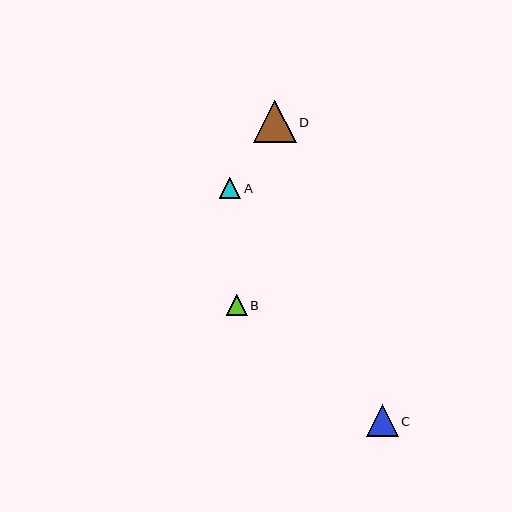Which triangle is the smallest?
Triangle B is the smallest with a size of approximately 21 pixels.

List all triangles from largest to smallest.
From largest to smallest: D, C, A, B.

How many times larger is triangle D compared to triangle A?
Triangle D is approximately 2.0 times the size of triangle A.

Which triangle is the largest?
Triangle D is the largest with a size of approximately 43 pixels.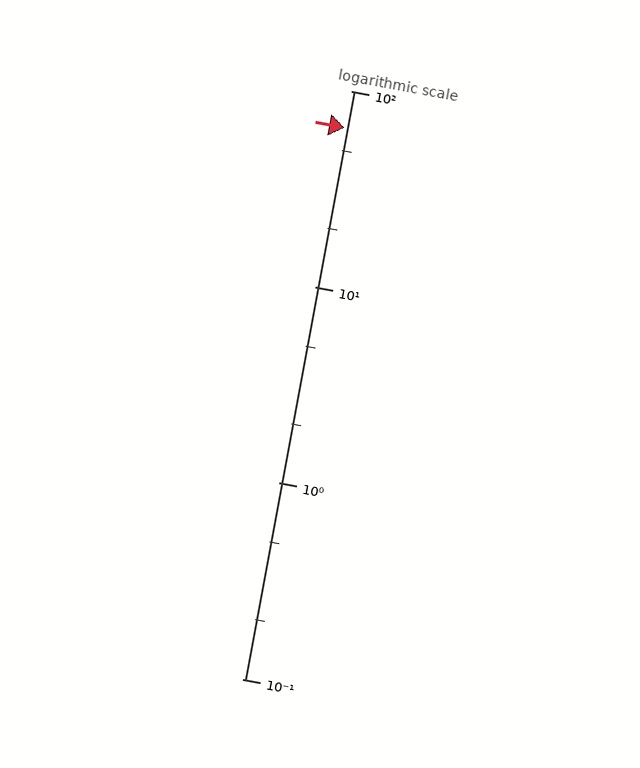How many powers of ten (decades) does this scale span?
The scale spans 3 decades, from 0.1 to 100.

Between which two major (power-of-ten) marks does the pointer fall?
The pointer is between 10 and 100.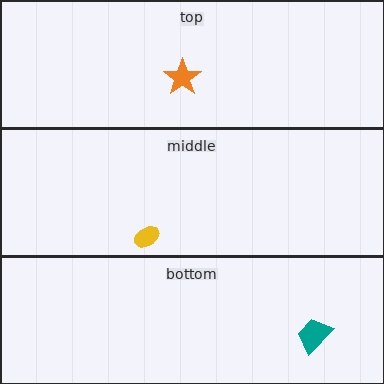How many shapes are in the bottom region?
1.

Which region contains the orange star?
The top region.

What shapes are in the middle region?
The yellow ellipse.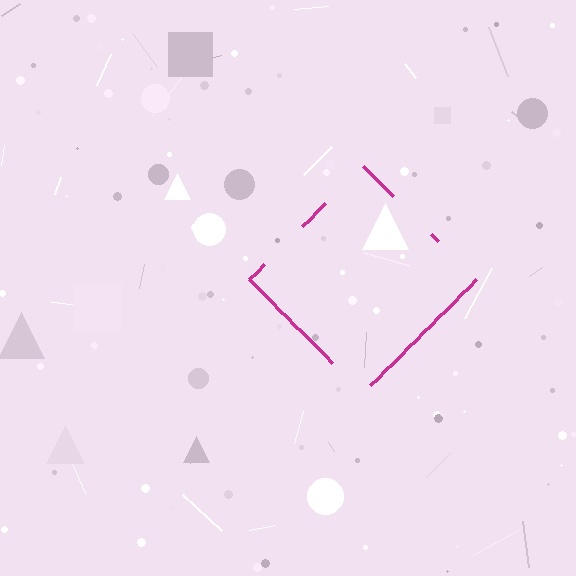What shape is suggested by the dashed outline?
The dashed outline suggests a diamond.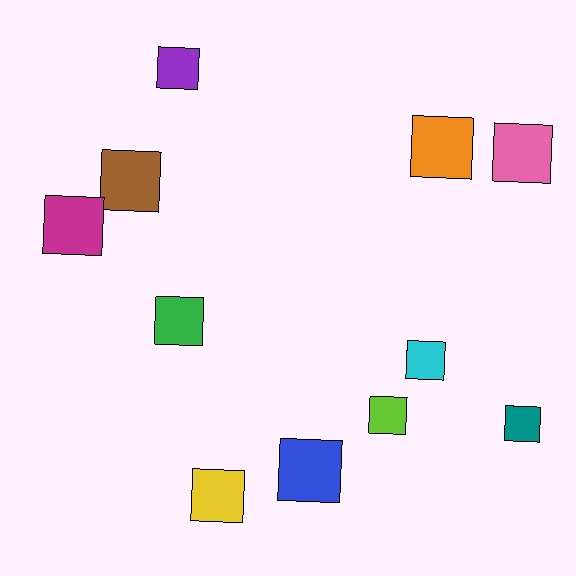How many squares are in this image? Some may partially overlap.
There are 11 squares.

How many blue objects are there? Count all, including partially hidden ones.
There is 1 blue object.